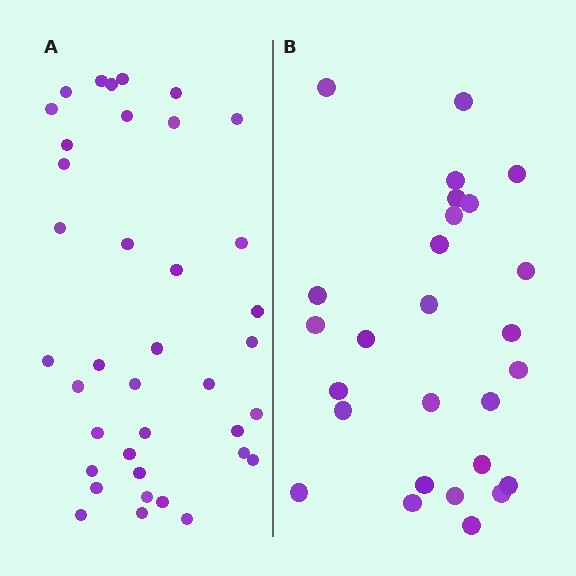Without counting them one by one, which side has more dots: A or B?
Region A (the left region) has more dots.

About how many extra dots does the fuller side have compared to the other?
Region A has roughly 12 or so more dots than region B.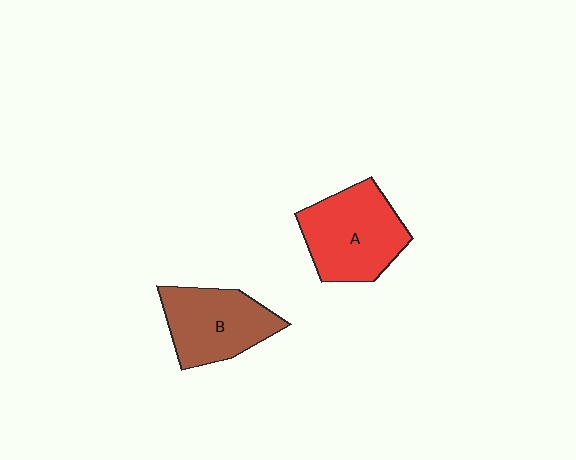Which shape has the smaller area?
Shape B (brown).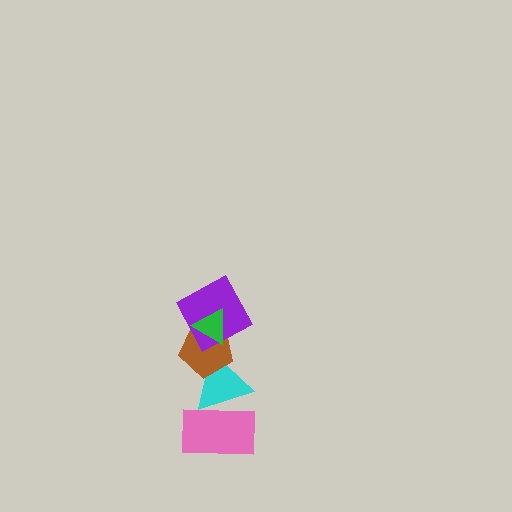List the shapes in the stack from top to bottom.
From top to bottom: the green triangle, the purple square, the brown pentagon, the cyan triangle, the pink rectangle.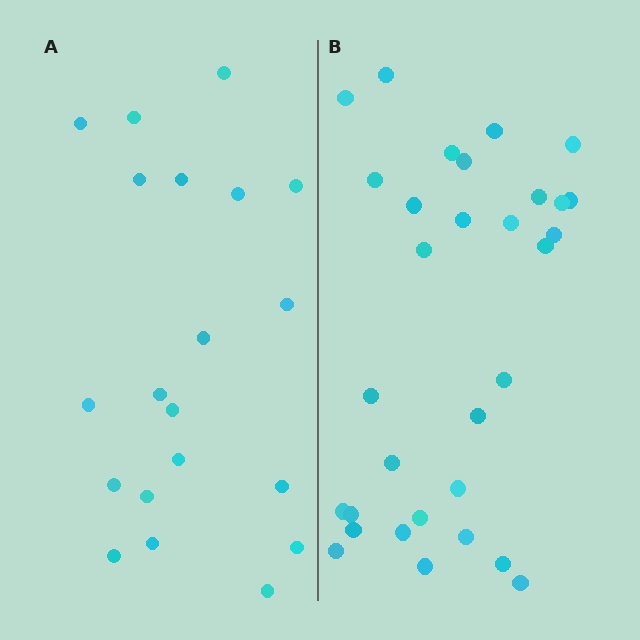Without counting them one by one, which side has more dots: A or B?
Region B (the right region) has more dots.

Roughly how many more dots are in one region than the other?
Region B has roughly 12 or so more dots than region A.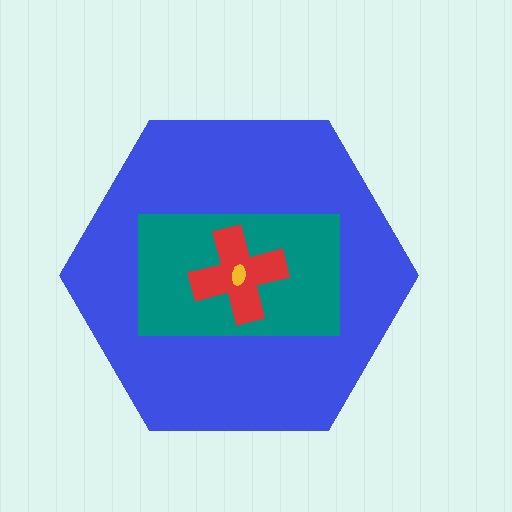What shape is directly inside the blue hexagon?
The teal rectangle.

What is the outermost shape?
The blue hexagon.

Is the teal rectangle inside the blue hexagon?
Yes.